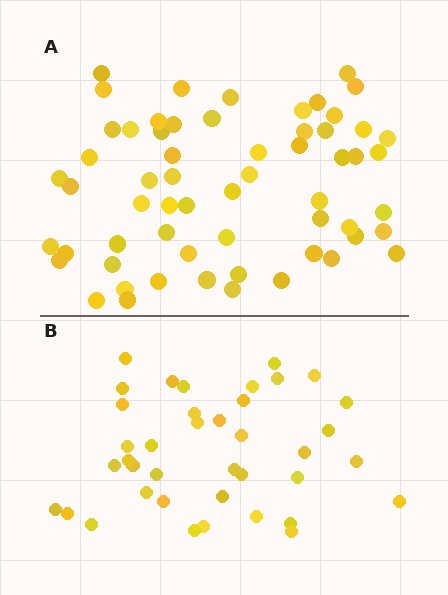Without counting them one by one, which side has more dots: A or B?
Region A (the top region) has more dots.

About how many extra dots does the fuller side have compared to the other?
Region A has approximately 20 more dots than region B.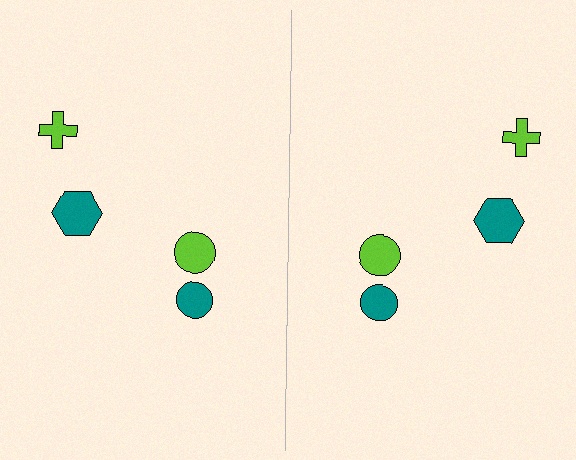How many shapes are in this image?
There are 8 shapes in this image.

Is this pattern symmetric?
Yes, this pattern has bilateral (reflection) symmetry.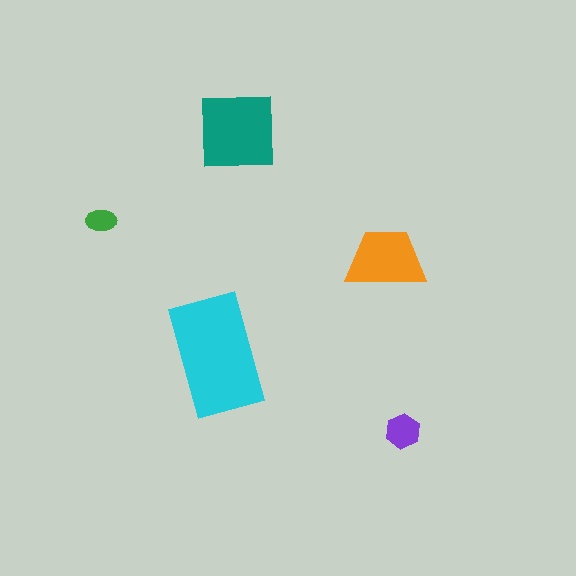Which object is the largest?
The cyan rectangle.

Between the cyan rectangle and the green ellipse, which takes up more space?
The cyan rectangle.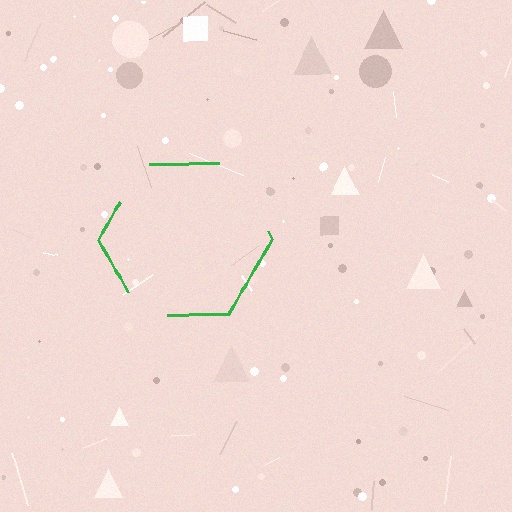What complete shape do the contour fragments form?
The contour fragments form a hexagon.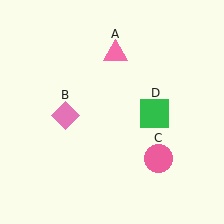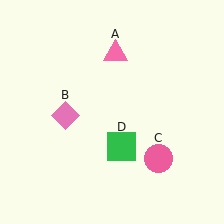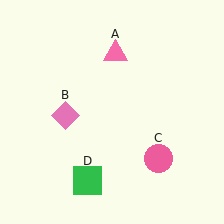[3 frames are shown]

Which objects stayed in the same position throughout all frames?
Pink triangle (object A) and pink diamond (object B) and pink circle (object C) remained stationary.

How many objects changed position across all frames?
1 object changed position: green square (object D).